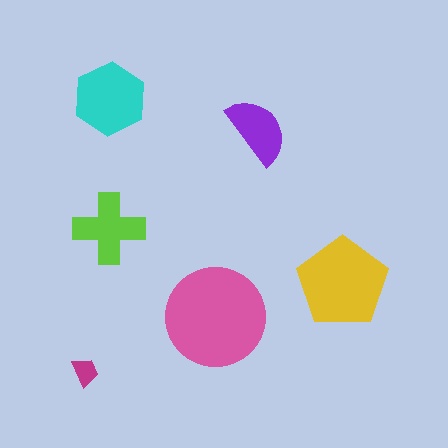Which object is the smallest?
The magenta trapezoid.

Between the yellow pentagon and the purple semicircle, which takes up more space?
The yellow pentagon.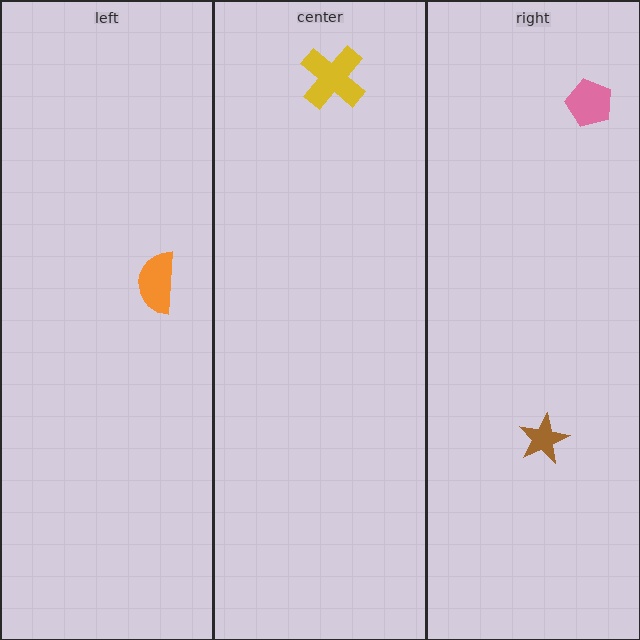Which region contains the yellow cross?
The center region.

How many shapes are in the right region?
2.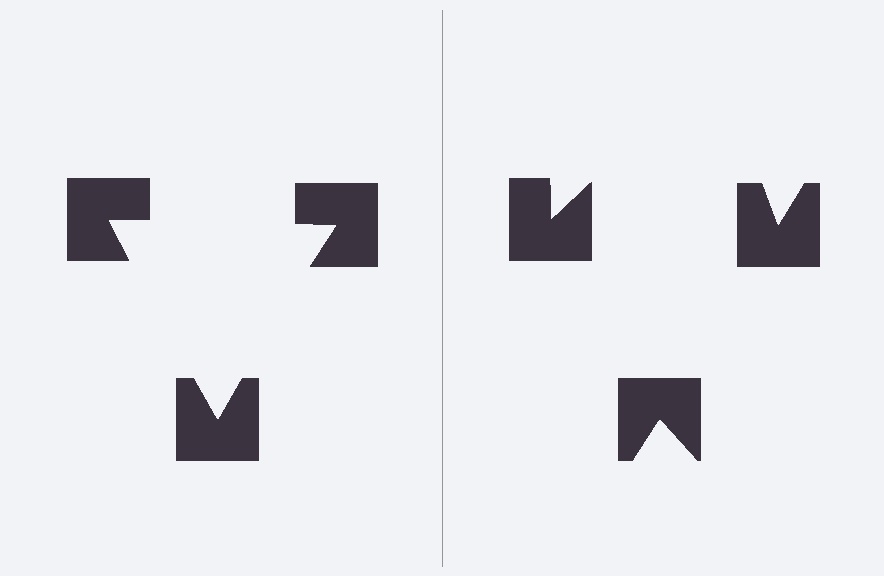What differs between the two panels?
The notched squares are positioned identically on both sides; only the wedge orientations differ. On the left they align to a triangle; on the right they are misaligned.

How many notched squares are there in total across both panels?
6 — 3 on each side.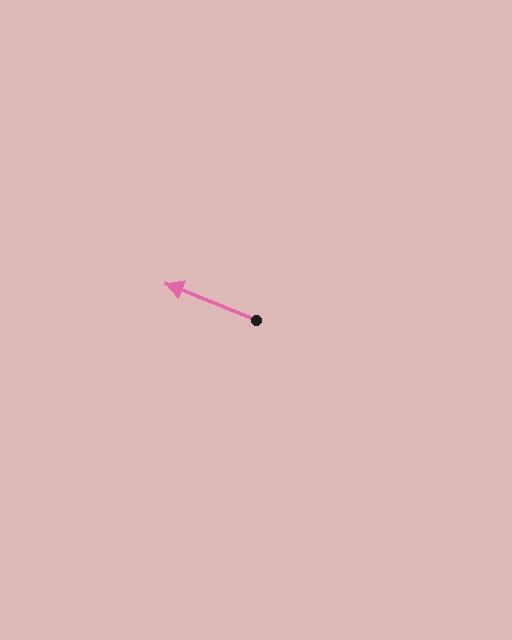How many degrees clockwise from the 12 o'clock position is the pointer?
Approximately 292 degrees.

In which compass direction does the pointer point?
West.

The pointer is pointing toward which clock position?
Roughly 10 o'clock.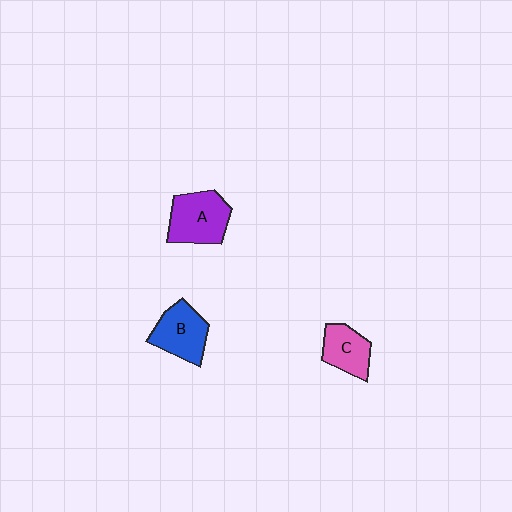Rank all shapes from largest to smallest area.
From largest to smallest: A (purple), B (blue), C (pink).